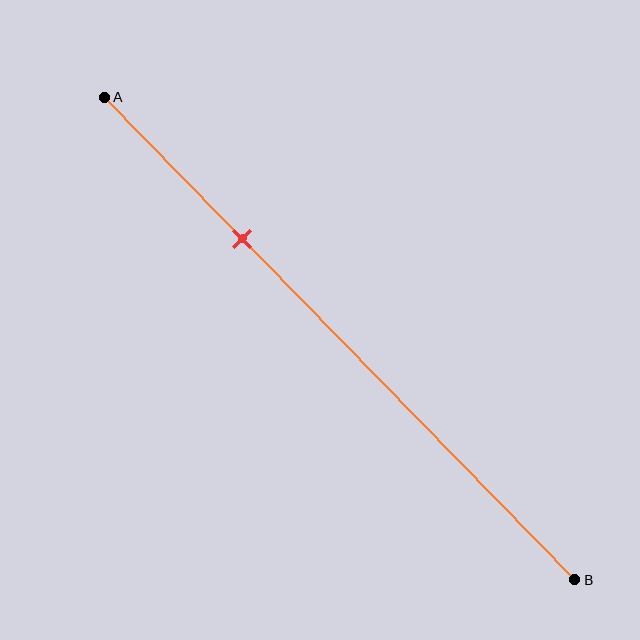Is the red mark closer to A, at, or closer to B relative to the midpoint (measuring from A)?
The red mark is closer to point A than the midpoint of segment AB.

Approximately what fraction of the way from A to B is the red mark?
The red mark is approximately 30% of the way from A to B.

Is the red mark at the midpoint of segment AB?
No, the mark is at about 30% from A, not at the 50% midpoint.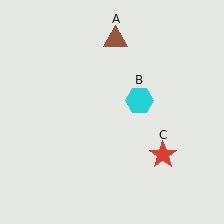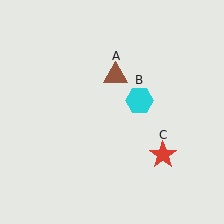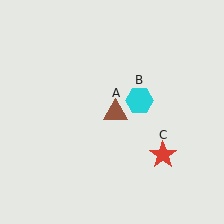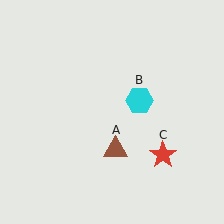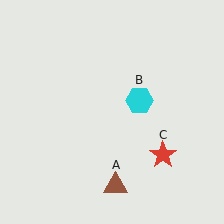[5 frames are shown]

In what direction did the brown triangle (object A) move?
The brown triangle (object A) moved down.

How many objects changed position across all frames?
1 object changed position: brown triangle (object A).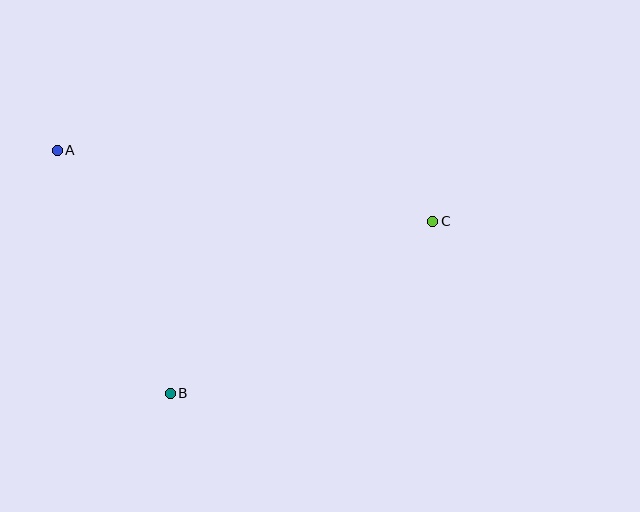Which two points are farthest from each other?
Points A and C are farthest from each other.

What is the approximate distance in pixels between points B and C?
The distance between B and C is approximately 314 pixels.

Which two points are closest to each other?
Points A and B are closest to each other.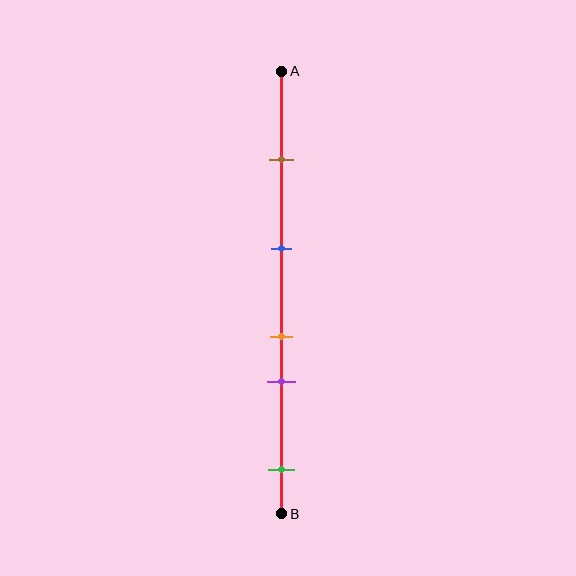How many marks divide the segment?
There are 5 marks dividing the segment.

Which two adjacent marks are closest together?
The orange and purple marks are the closest adjacent pair.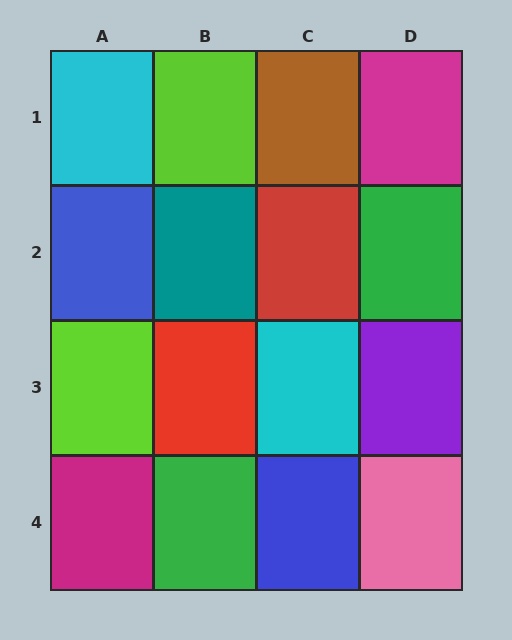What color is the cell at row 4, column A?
Magenta.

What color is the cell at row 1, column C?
Brown.